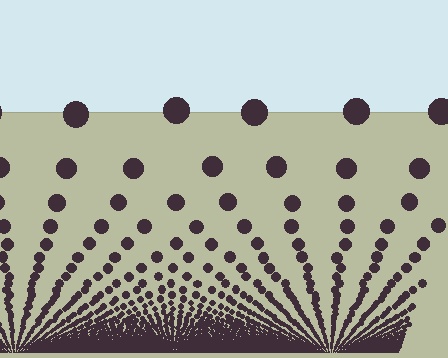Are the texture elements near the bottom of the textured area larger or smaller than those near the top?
Smaller. The gradient is inverted — elements near the bottom are smaller and denser.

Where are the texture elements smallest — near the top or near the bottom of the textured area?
Near the bottom.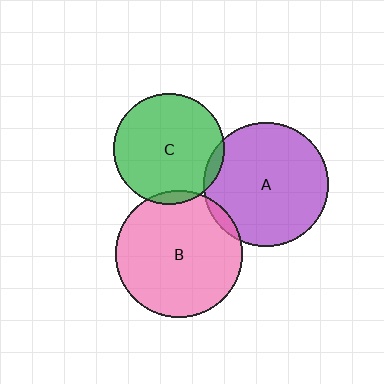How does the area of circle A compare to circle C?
Approximately 1.3 times.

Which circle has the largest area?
Circle B (pink).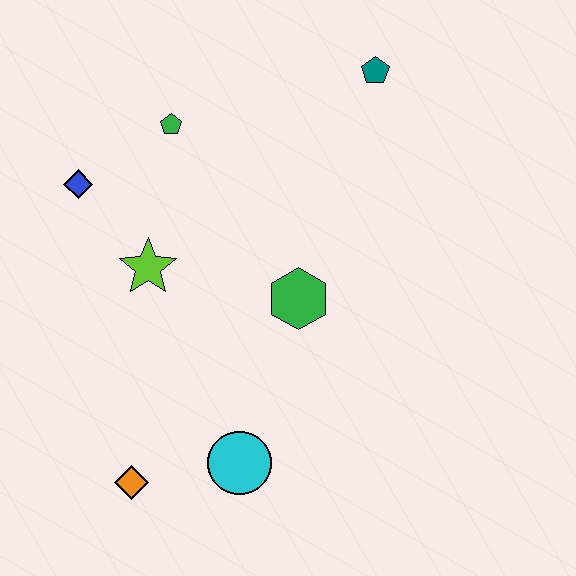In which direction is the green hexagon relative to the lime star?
The green hexagon is to the right of the lime star.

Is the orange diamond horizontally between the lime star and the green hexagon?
No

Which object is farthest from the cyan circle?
The teal pentagon is farthest from the cyan circle.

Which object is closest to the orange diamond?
The cyan circle is closest to the orange diamond.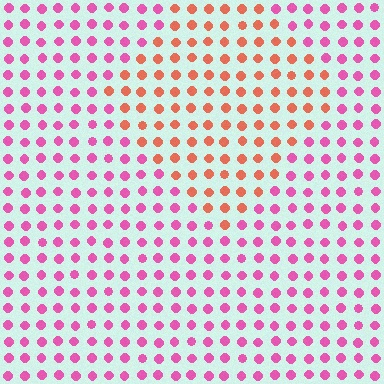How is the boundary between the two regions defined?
The boundary is defined purely by a slight shift in hue (about 47 degrees). Spacing, size, and orientation are identical on both sides.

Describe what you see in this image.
The image is filled with small pink elements in a uniform arrangement. A diamond-shaped region is visible where the elements are tinted to a slightly different hue, forming a subtle color boundary.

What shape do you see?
I see a diamond.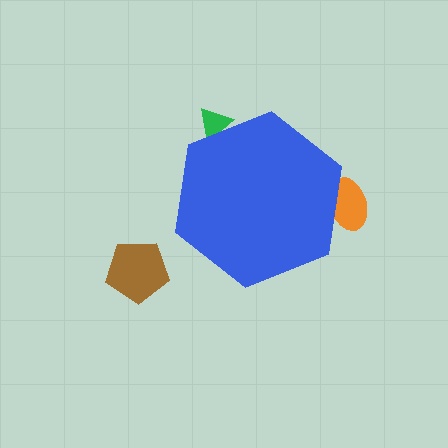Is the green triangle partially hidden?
Yes, the green triangle is partially hidden behind the blue hexagon.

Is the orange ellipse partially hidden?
Yes, the orange ellipse is partially hidden behind the blue hexagon.